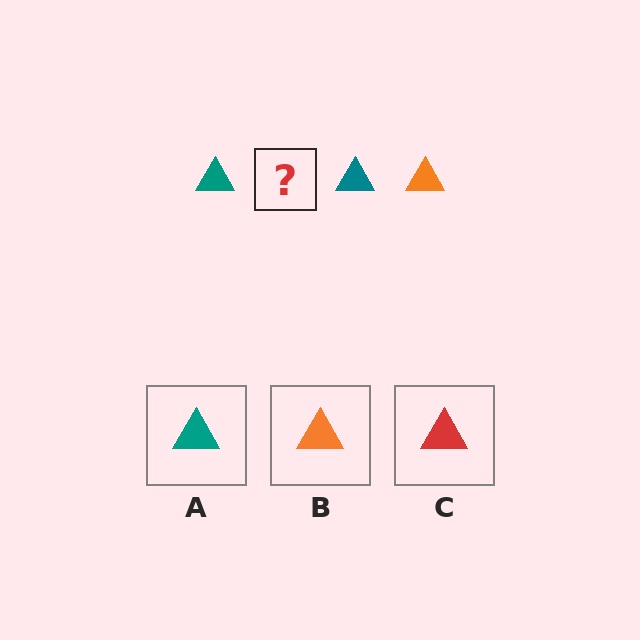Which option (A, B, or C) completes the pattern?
B.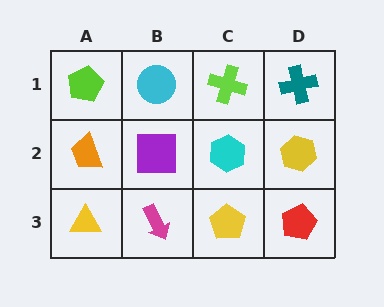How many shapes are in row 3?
4 shapes.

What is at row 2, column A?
An orange trapezoid.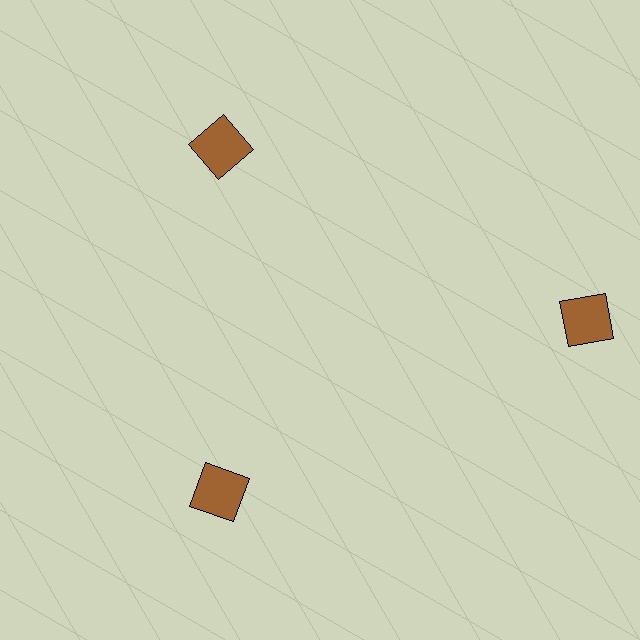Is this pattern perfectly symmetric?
No. The 3 brown squares are arranged in a ring, but one element near the 3 o'clock position is pushed outward from the center, breaking the 3-fold rotational symmetry.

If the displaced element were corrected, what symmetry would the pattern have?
It would have 3-fold rotational symmetry — the pattern would map onto itself every 120 degrees.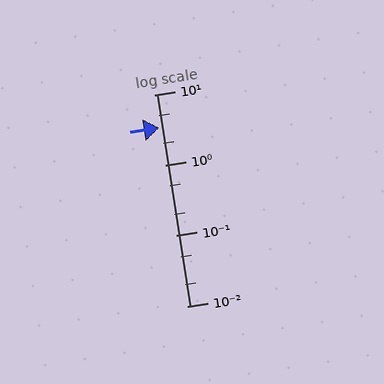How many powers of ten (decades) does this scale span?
The scale spans 3 decades, from 0.01 to 10.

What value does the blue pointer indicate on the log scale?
The pointer indicates approximately 3.4.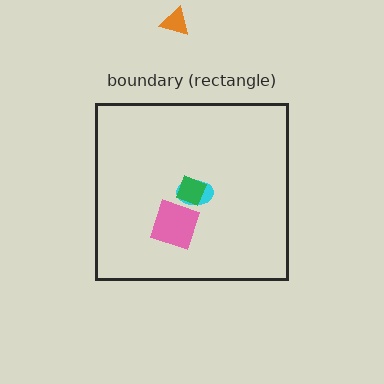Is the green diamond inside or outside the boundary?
Inside.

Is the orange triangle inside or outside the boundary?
Outside.